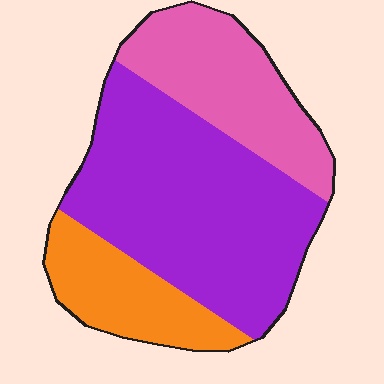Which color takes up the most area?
Purple, at roughly 55%.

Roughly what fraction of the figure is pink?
Pink takes up between a quarter and a half of the figure.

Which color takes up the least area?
Orange, at roughly 20%.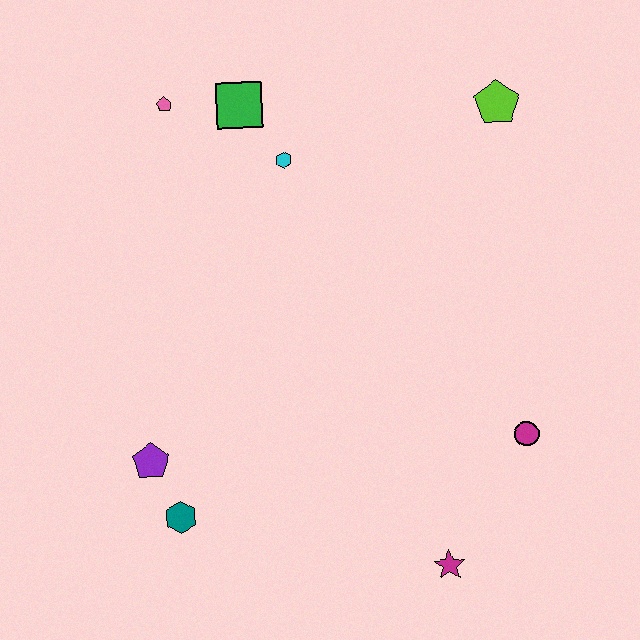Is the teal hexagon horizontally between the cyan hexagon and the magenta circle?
No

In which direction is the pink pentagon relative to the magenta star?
The pink pentagon is above the magenta star.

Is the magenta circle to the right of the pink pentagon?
Yes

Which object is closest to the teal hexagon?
The purple pentagon is closest to the teal hexagon.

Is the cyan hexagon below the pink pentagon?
Yes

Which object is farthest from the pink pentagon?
The magenta star is farthest from the pink pentagon.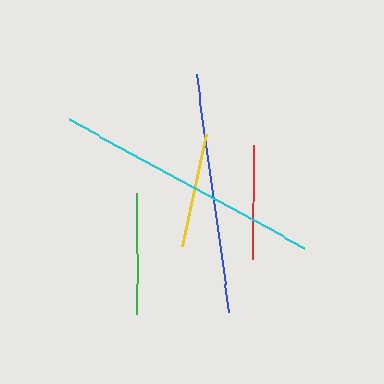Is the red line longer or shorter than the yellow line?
The yellow line is longer than the red line.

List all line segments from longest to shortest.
From longest to shortest: cyan, blue, green, yellow, red.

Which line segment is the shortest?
The red line is the shortest at approximately 113 pixels.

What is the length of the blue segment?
The blue segment is approximately 240 pixels long.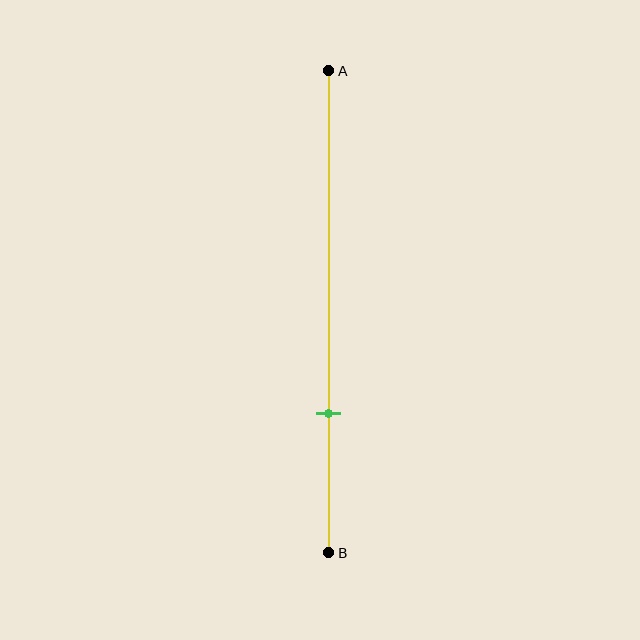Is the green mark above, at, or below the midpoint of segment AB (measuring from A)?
The green mark is below the midpoint of segment AB.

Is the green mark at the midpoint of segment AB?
No, the mark is at about 70% from A, not at the 50% midpoint.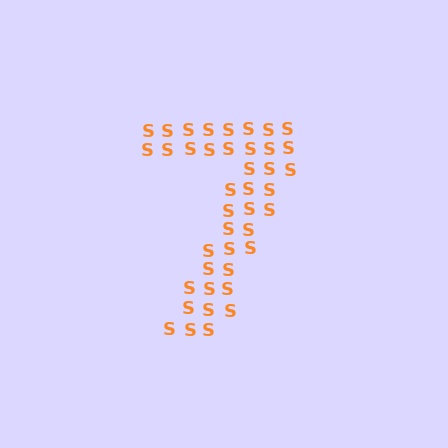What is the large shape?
The large shape is the digit 7.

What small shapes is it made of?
It is made of small letter S's.